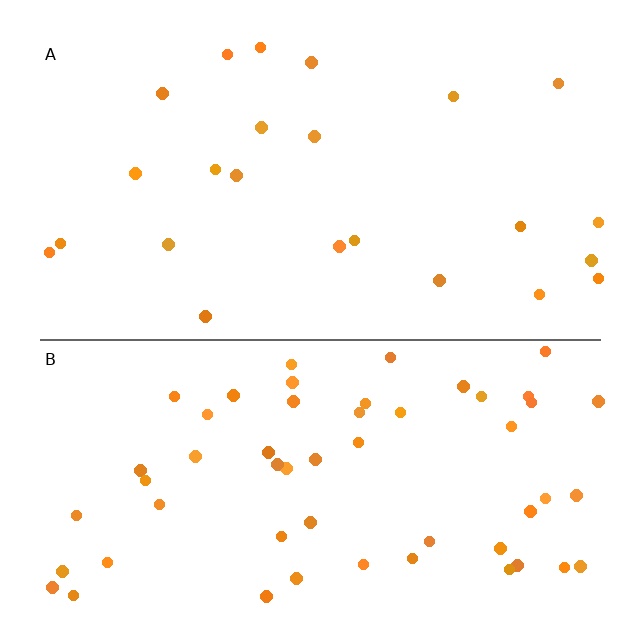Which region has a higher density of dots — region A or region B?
B (the bottom).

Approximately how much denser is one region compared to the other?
Approximately 2.3× — region B over region A.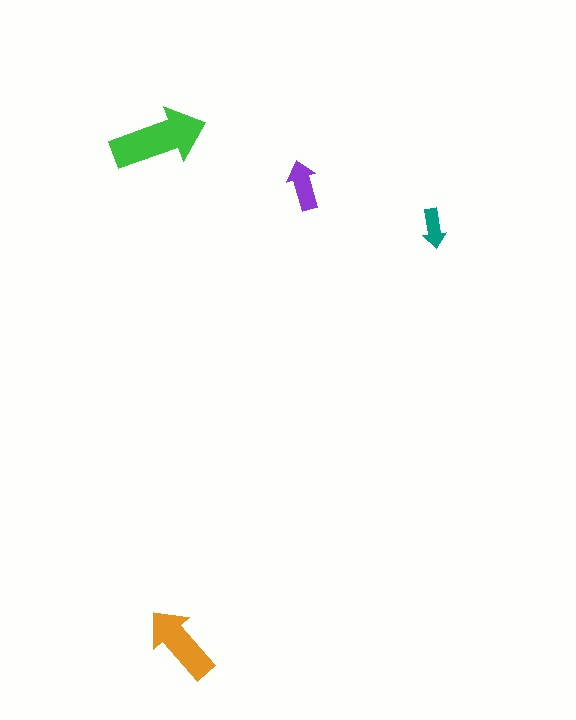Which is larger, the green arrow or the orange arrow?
The green one.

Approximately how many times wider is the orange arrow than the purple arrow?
About 1.5 times wider.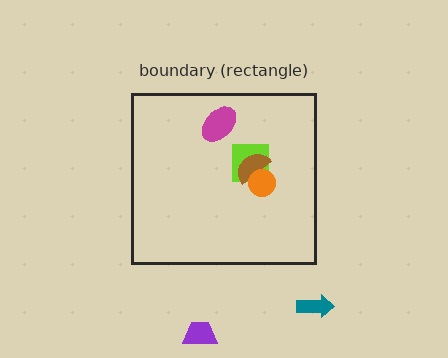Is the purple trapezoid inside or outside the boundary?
Outside.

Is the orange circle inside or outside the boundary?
Inside.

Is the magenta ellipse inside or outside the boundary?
Inside.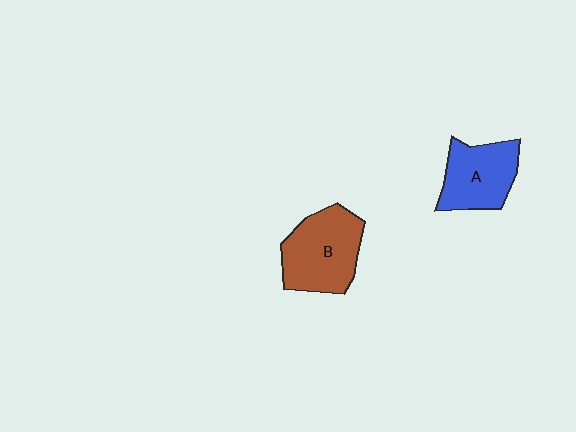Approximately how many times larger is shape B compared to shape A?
Approximately 1.2 times.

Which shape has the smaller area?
Shape A (blue).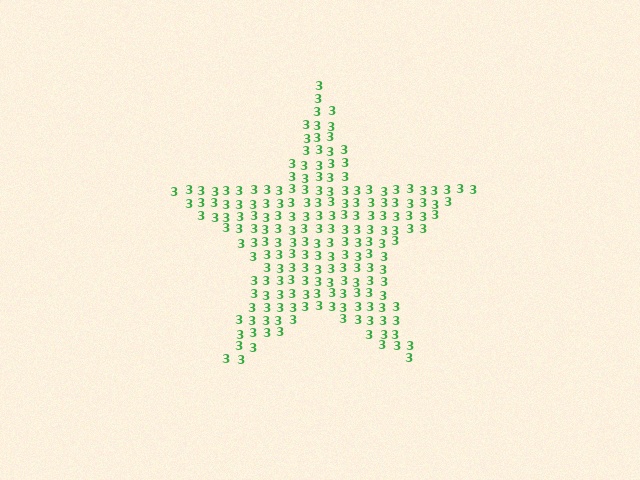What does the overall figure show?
The overall figure shows a star.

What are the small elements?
The small elements are digit 3's.